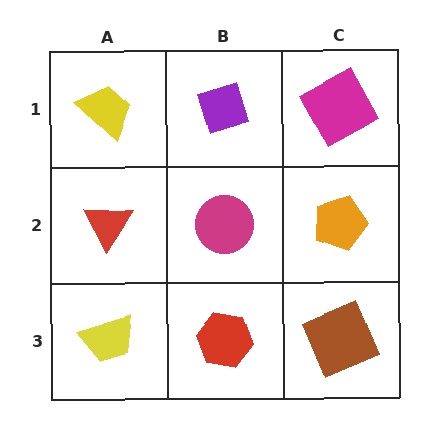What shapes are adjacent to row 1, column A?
A red triangle (row 2, column A), a purple diamond (row 1, column B).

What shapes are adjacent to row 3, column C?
An orange pentagon (row 2, column C), a red hexagon (row 3, column B).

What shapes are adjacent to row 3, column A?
A red triangle (row 2, column A), a red hexagon (row 3, column B).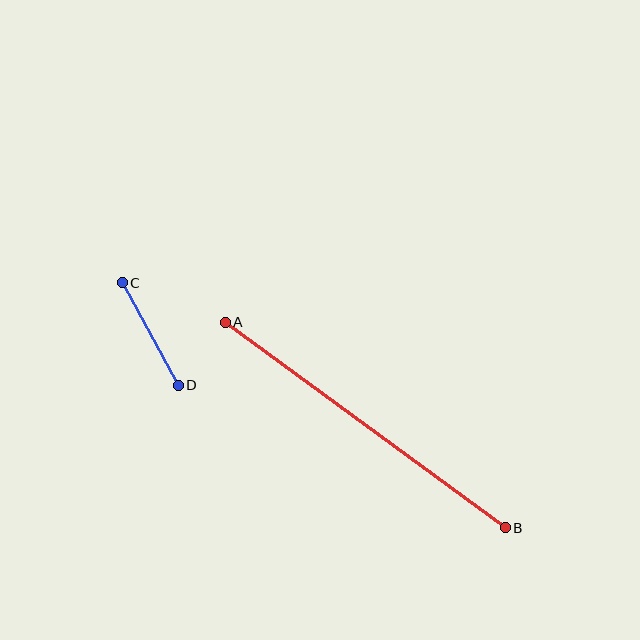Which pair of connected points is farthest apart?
Points A and B are farthest apart.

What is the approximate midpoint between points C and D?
The midpoint is at approximately (150, 334) pixels.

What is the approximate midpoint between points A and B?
The midpoint is at approximately (365, 425) pixels.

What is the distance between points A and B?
The distance is approximately 347 pixels.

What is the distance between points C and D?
The distance is approximately 117 pixels.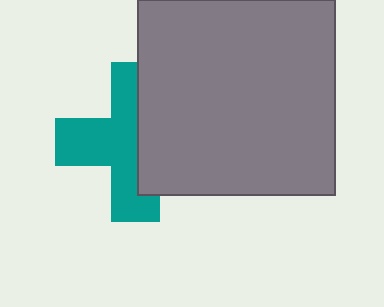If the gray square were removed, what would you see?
You would see the complete teal cross.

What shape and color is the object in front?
The object in front is a gray square.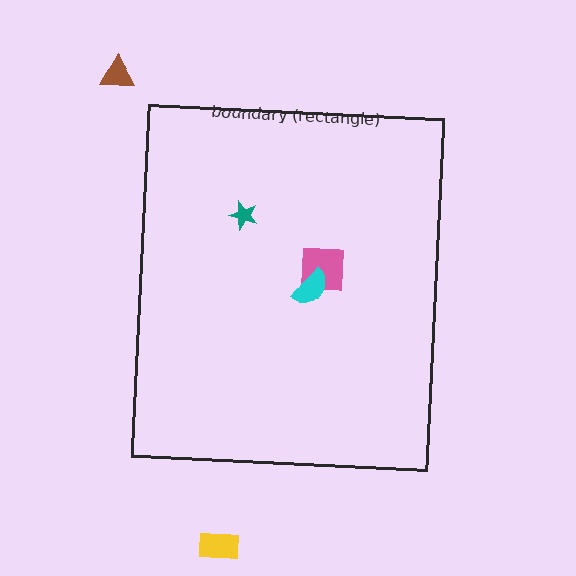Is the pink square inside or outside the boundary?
Inside.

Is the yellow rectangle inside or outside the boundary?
Outside.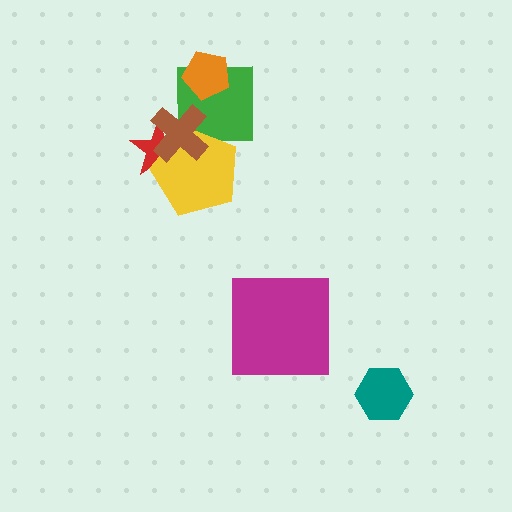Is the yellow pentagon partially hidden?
Yes, it is partially covered by another shape.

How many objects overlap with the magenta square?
0 objects overlap with the magenta square.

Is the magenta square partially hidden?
No, no other shape covers it.